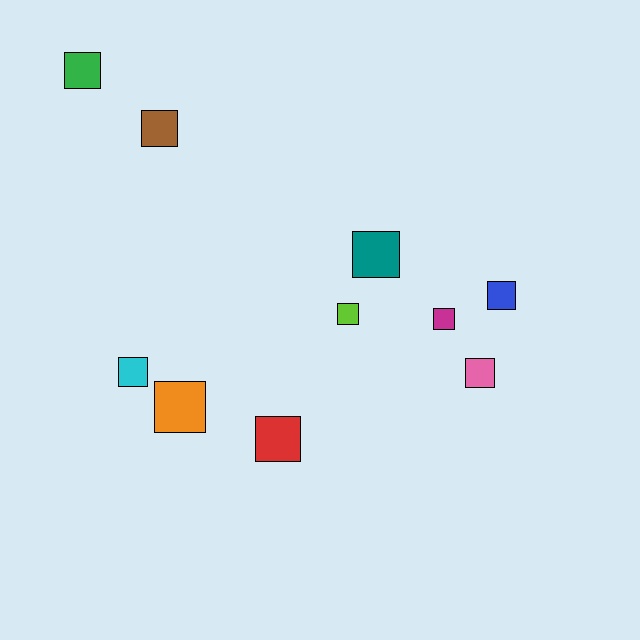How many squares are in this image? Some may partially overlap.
There are 10 squares.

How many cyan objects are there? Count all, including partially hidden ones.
There is 1 cyan object.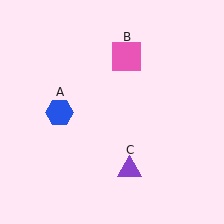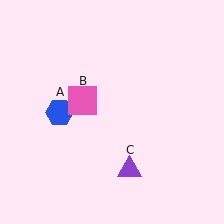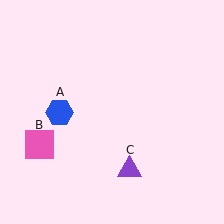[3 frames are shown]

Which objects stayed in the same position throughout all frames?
Blue hexagon (object A) and purple triangle (object C) remained stationary.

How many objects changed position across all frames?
1 object changed position: pink square (object B).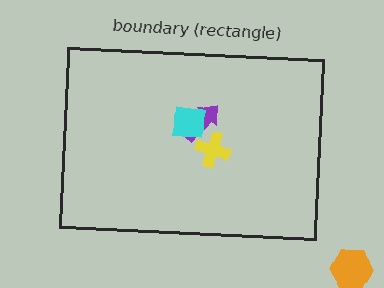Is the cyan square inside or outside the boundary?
Inside.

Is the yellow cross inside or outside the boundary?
Inside.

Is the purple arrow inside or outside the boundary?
Inside.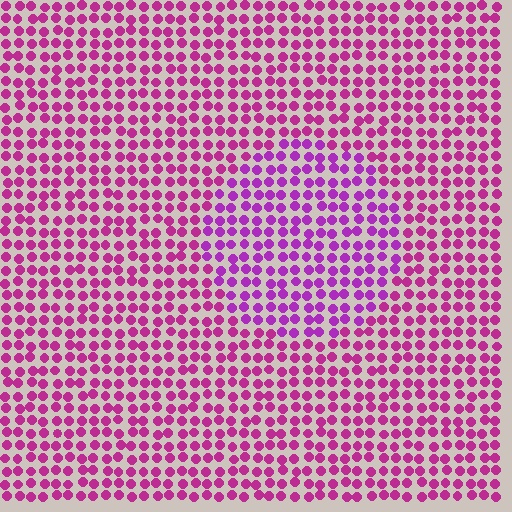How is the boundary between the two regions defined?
The boundary is defined purely by a slight shift in hue (about 25 degrees). Spacing, size, and orientation are identical on both sides.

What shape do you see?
I see a circle.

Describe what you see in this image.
The image is filled with small magenta elements in a uniform arrangement. A circle-shaped region is visible where the elements are tinted to a slightly different hue, forming a subtle color boundary.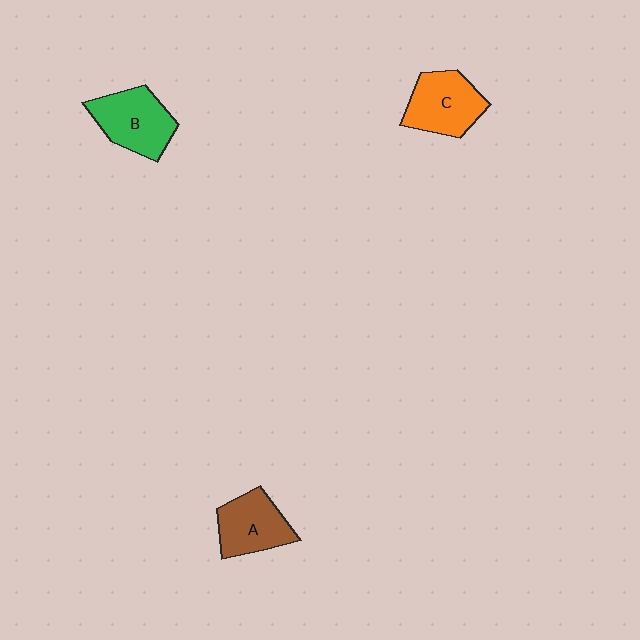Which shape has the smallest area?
Shape A (brown).